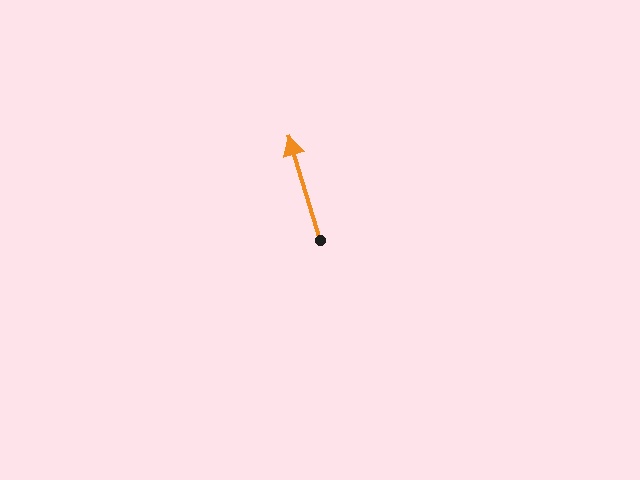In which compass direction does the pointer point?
North.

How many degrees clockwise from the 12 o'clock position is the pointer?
Approximately 343 degrees.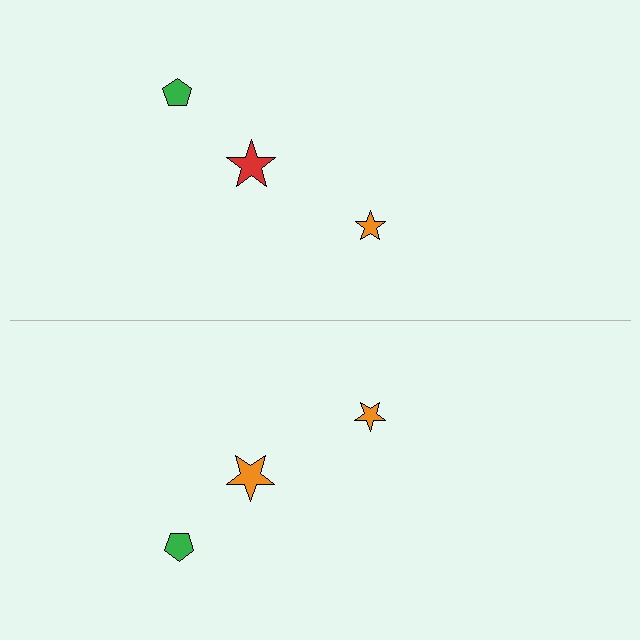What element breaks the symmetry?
The orange star on the bottom side breaks the symmetry — its mirror counterpart is red.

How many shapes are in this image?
There are 6 shapes in this image.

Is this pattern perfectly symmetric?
No, the pattern is not perfectly symmetric. The orange star on the bottom side breaks the symmetry — its mirror counterpart is red.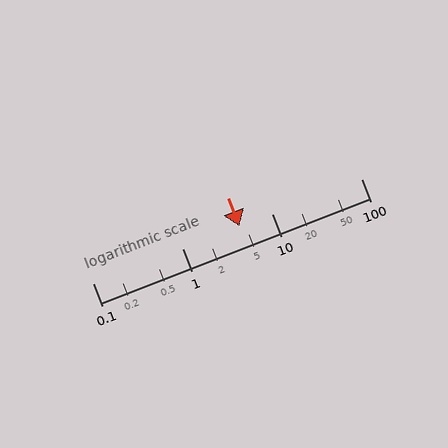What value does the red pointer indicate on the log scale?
The pointer indicates approximately 4.4.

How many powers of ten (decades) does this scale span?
The scale spans 3 decades, from 0.1 to 100.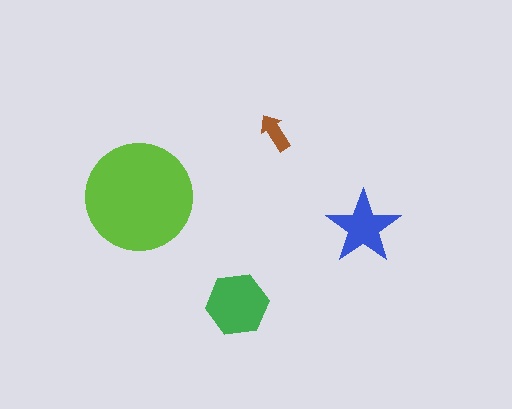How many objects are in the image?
There are 4 objects in the image.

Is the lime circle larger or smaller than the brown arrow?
Larger.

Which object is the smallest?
The brown arrow.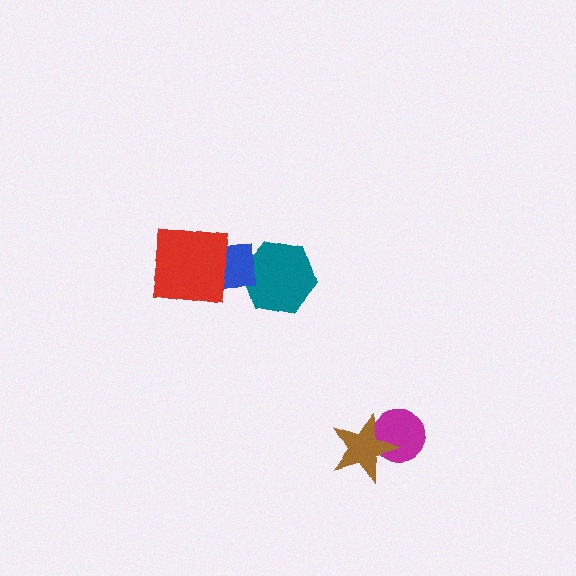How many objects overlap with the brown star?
1 object overlaps with the brown star.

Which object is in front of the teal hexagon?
The blue square is in front of the teal hexagon.